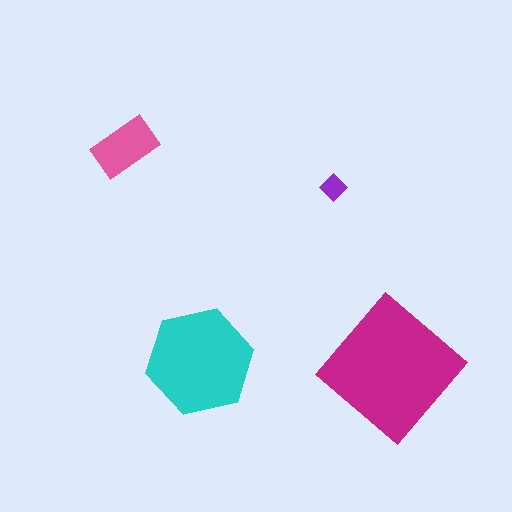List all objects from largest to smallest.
The magenta diamond, the cyan hexagon, the pink rectangle, the purple diamond.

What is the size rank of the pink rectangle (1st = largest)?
3rd.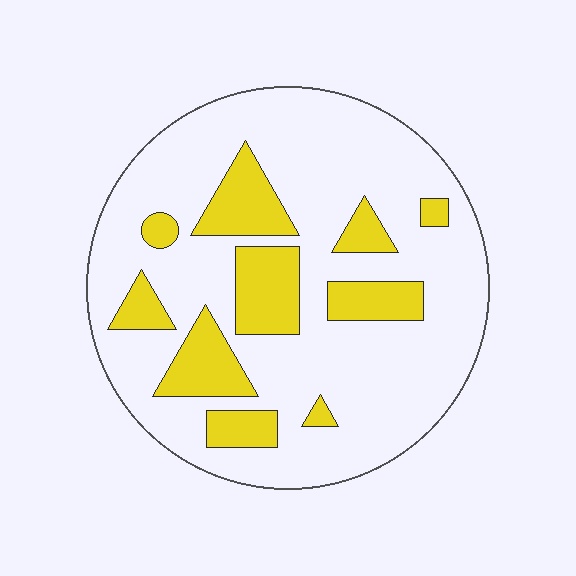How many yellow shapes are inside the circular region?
10.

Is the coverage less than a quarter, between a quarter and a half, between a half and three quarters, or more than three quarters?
Less than a quarter.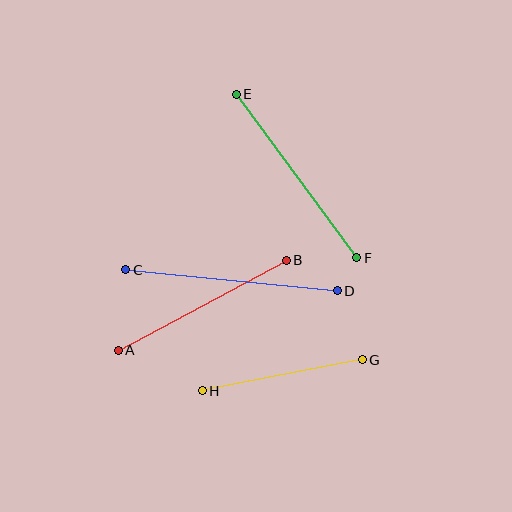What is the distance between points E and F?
The distance is approximately 203 pixels.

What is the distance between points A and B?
The distance is approximately 190 pixels.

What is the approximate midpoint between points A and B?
The midpoint is at approximately (202, 305) pixels.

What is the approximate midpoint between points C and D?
The midpoint is at approximately (232, 280) pixels.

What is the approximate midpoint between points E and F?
The midpoint is at approximately (296, 176) pixels.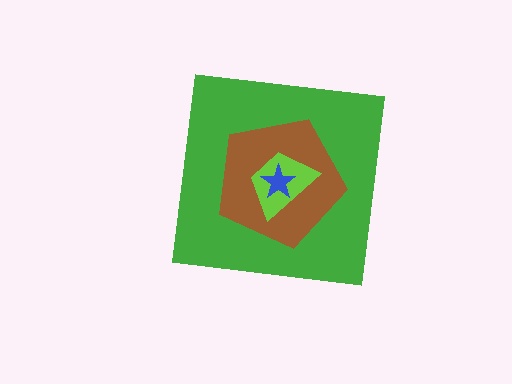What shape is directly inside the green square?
The brown pentagon.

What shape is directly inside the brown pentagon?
The lime trapezoid.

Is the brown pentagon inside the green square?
Yes.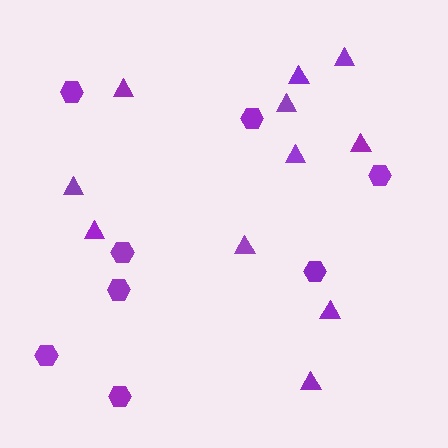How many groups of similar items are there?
There are 2 groups: one group of hexagons (8) and one group of triangles (11).